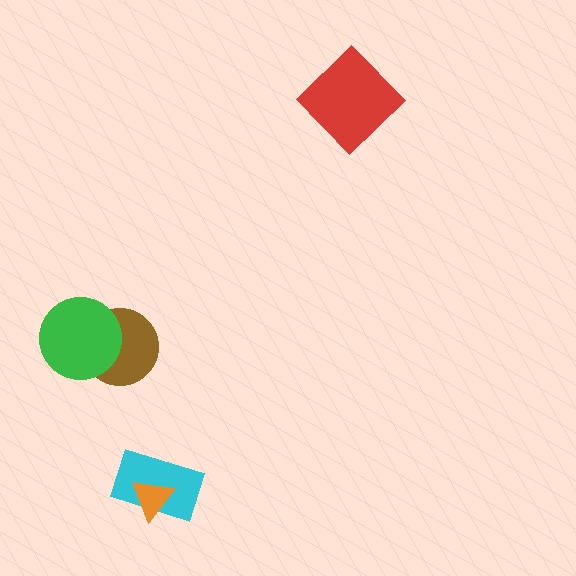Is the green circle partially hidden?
No, no other shape covers it.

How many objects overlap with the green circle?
1 object overlaps with the green circle.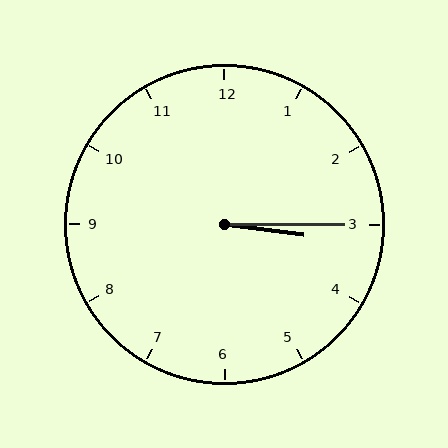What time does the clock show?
3:15.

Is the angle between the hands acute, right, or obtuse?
It is acute.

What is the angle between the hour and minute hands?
Approximately 8 degrees.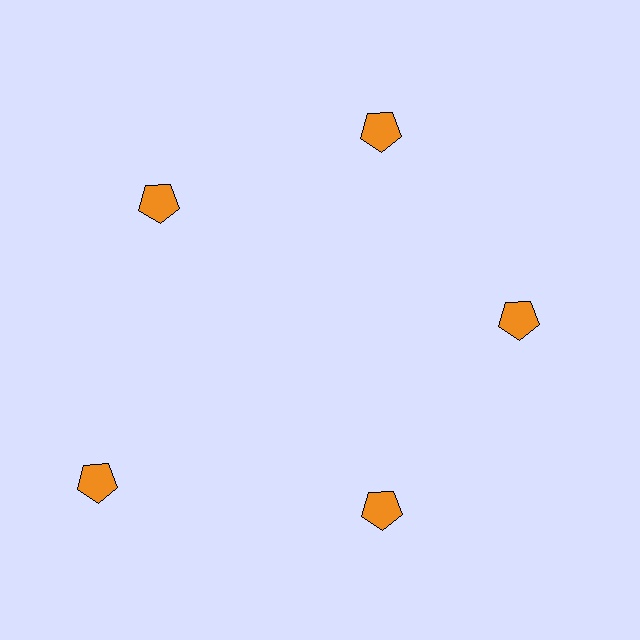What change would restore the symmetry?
The symmetry would be restored by moving it inward, back onto the ring so that all 5 pentagons sit at equal angles and equal distance from the center.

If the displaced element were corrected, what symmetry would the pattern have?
It would have 5-fold rotational symmetry — the pattern would map onto itself every 72 degrees.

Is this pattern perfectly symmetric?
No. The 5 orange pentagons are arranged in a ring, but one element near the 8 o'clock position is pushed outward from the center, breaking the 5-fold rotational symmetry.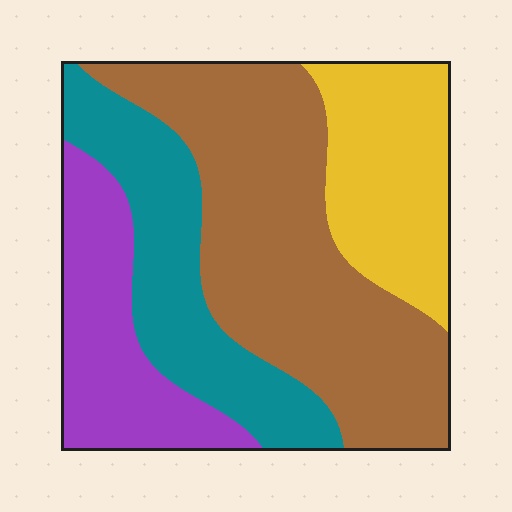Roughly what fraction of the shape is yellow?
Yellow takes up less than a quarter of the shape.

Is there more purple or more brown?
Brown.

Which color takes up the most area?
Brown, at roughly 40%.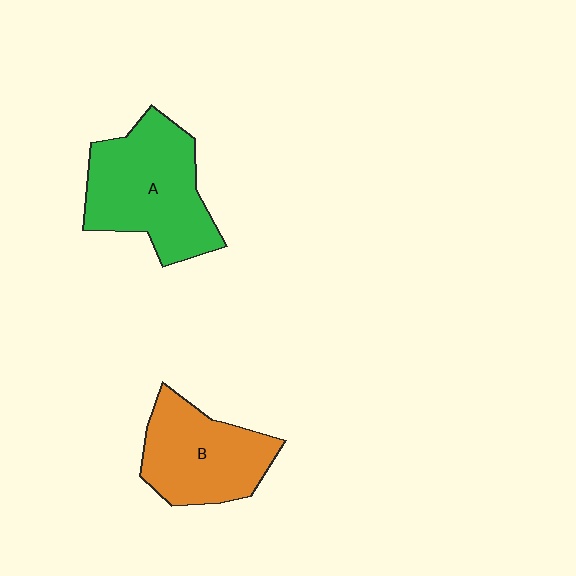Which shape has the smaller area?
Shape B (orange).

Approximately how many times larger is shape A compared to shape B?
Approximately 1.3 times.